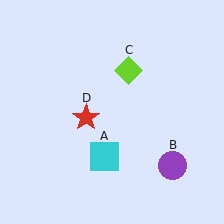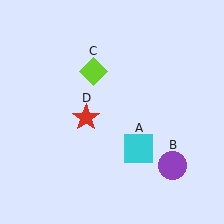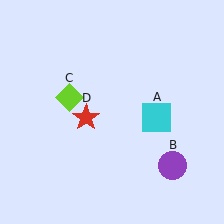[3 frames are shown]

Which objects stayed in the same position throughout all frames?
Purple circle (object B) and red star (object D) remained stationary.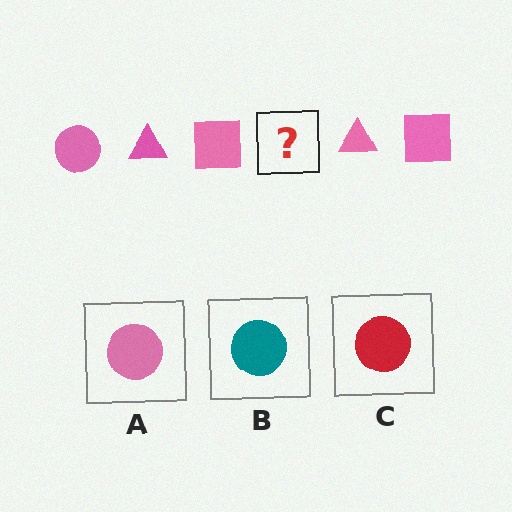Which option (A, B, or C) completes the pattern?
A.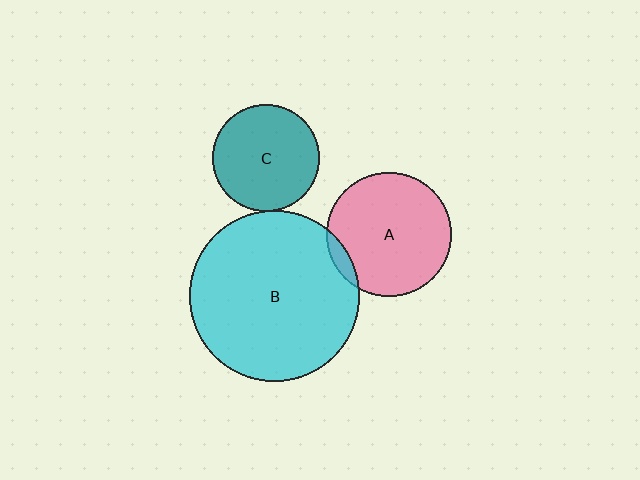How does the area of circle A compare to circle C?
Approximately 1.3 times.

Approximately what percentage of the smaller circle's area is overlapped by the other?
Approximately 5%.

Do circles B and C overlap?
Yes.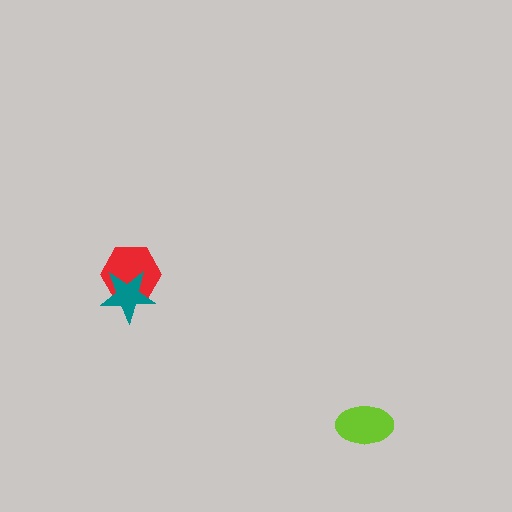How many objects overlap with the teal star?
1 object overlaps with the teal star.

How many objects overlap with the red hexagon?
1 object overlaps with the red hexagon.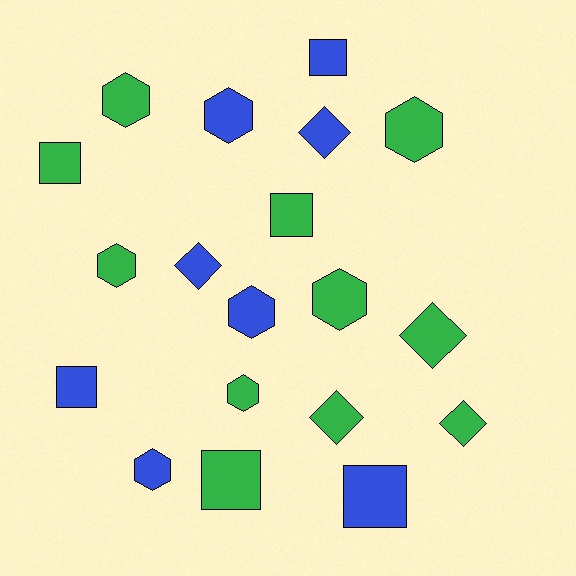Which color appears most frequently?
Green, with 11 objects.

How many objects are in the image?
There are 19 objects.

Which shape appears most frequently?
Hexagon, with 8 objects.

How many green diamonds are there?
There are 3 green diamonds.